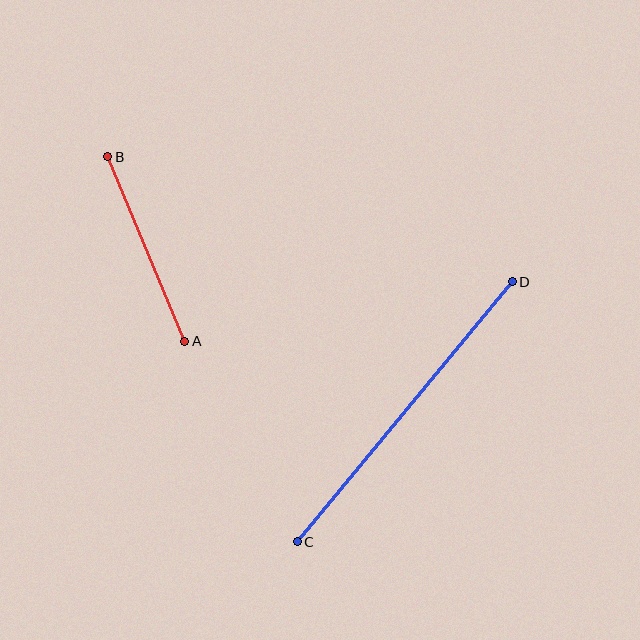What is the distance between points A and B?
The distance is approximately 200 pixels.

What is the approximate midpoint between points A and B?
The midpoint is at approximately (146, 249) pixels.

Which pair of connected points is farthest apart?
Points C and D are farthest apart.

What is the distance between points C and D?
The distance is approximately 337 pixels.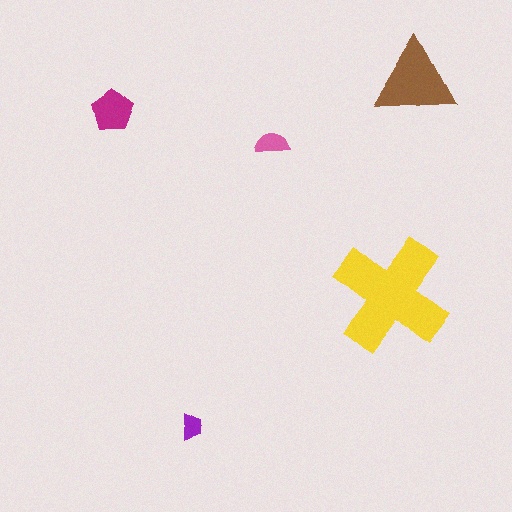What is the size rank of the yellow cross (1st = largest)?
1st.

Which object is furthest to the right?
The brown triangle is rightmost.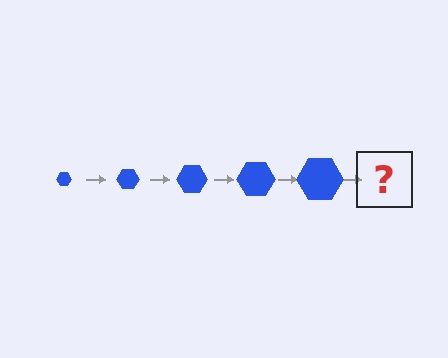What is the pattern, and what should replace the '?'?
The pattern is that the hexagon gets progressively larger each step. The '?' should be a blue hexagon, larger than the previous one.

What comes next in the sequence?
The next element should be a blue hexagon, larger than the previous one.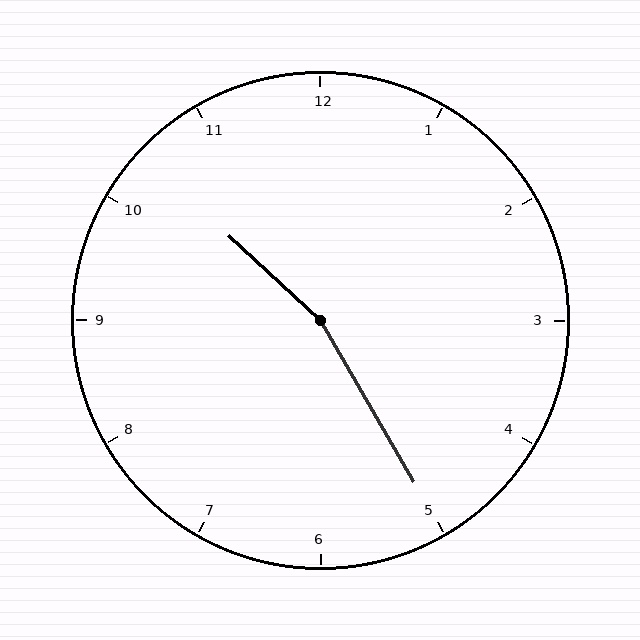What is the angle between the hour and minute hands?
Approximately 162 degrees.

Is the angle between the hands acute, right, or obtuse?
It is obtuse.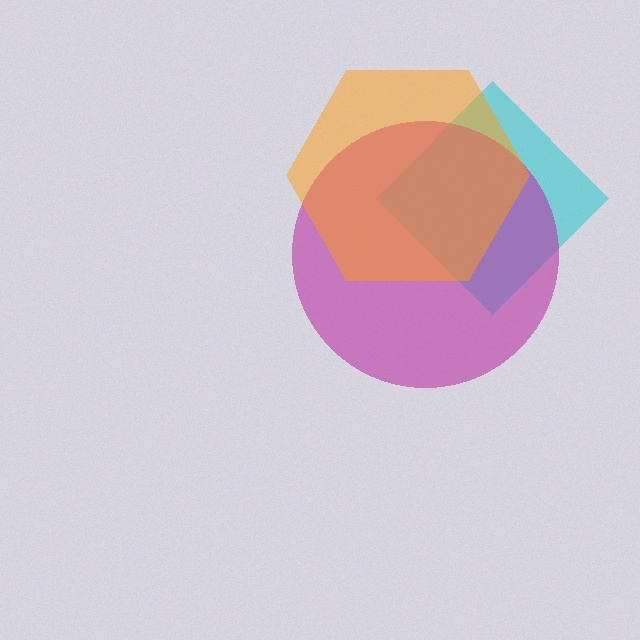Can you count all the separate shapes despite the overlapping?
Yes, there are 3 separate shapes.